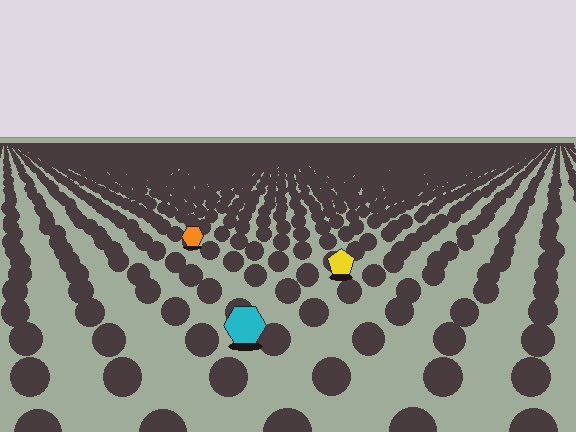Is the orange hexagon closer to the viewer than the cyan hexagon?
No. The cyan hexagon is closer — you can tell from the texture gradient: the ground texture is coarser near it.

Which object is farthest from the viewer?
The orange hexagon is farthest from the viewer. It appears smaller and the ground texture around it is denser.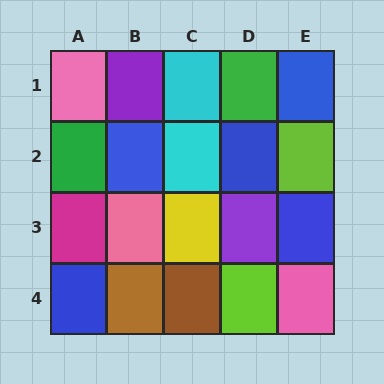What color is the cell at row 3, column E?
Blue.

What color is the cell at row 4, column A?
Blue.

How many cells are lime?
2 cells are lime.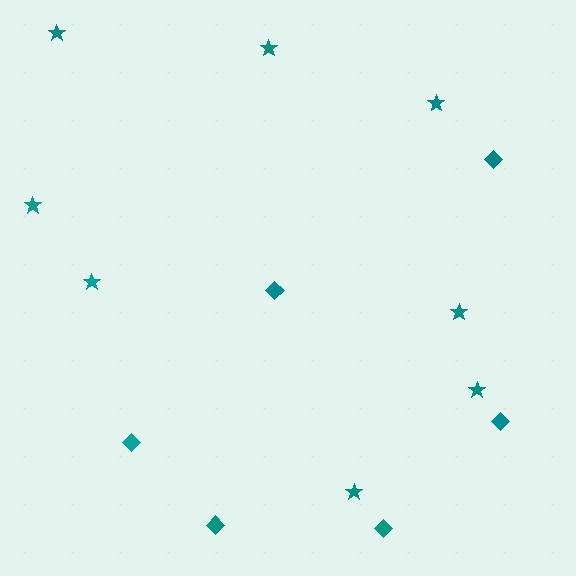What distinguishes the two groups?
There are 2 groups: one group of stars (8) and one group of diamonds (6).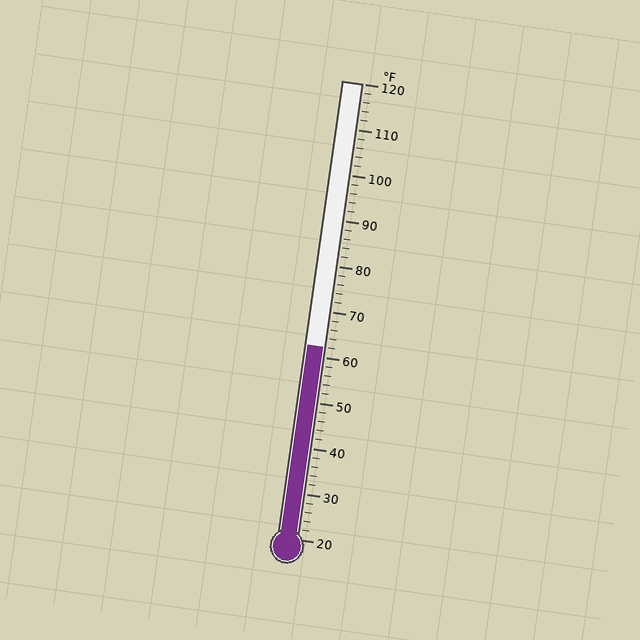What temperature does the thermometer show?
The thermometer shows approximately 62°F.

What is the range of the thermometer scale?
The thermometer scale ranges from 20°F to 120°F.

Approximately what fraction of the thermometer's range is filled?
The thermometer is filled to approximately 40% of its range.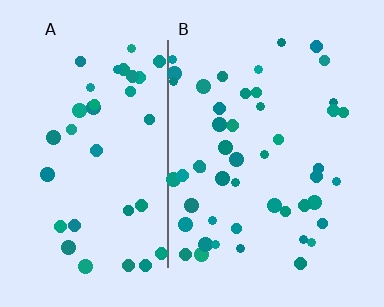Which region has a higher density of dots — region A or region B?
B (the right).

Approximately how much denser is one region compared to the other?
Approximately 1.3× — region B over region A.